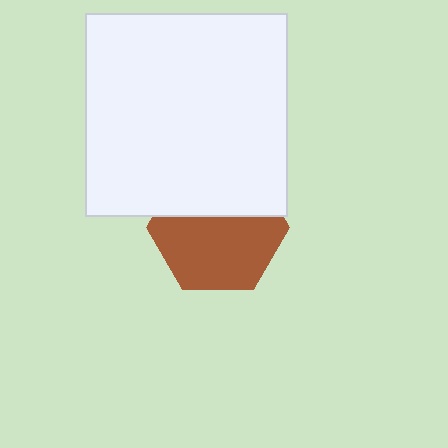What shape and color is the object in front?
The object in front is a white square.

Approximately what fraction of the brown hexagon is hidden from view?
Roughly 40% of the brown hexagon is hidden behind the white square.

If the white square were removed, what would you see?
You would see the complete brown hexagon.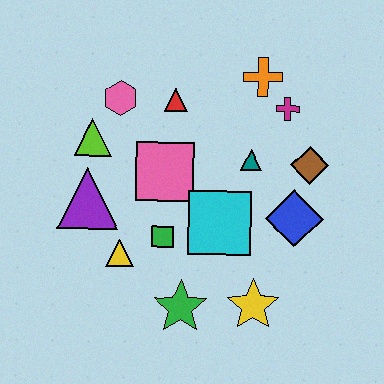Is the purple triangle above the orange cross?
No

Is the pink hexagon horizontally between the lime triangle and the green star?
Yes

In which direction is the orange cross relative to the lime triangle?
The orange cross is to the right of the lime triangle.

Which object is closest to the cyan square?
The green square is closest to the cyan square.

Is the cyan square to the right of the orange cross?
No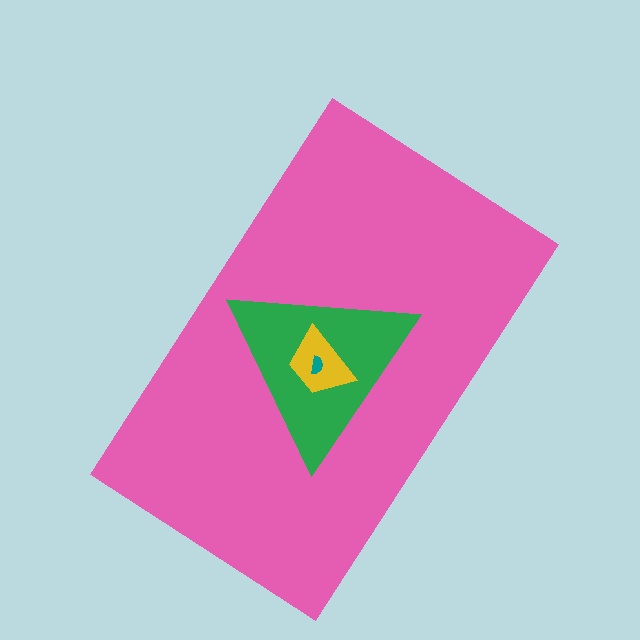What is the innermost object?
The teal semicircle.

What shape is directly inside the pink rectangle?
The green triangle.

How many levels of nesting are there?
4.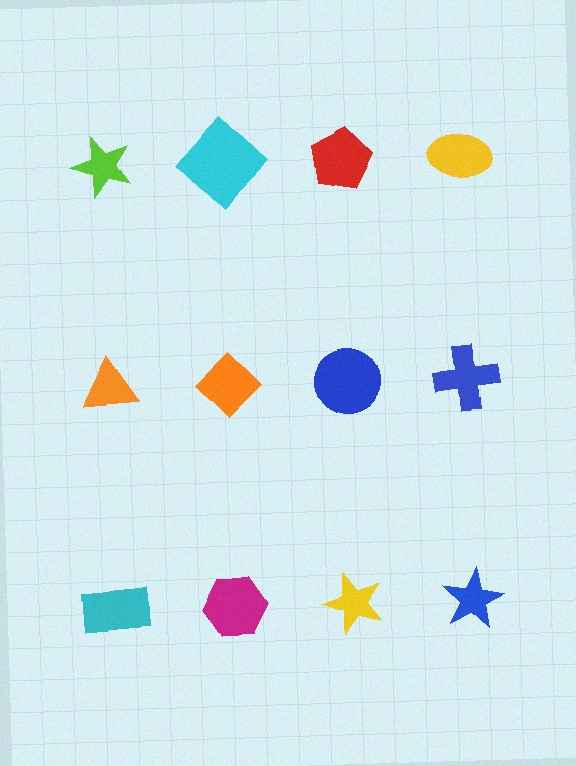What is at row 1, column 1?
A lime star.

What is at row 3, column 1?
A cyan rectangle.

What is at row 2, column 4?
A blue cross.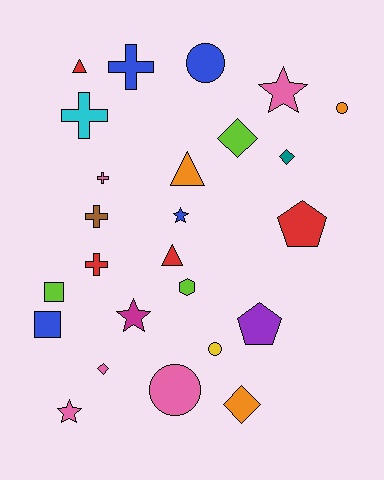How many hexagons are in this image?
There is 1 hexagon.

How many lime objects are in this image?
There are 3 lime objects.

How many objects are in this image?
There are 25 objects.